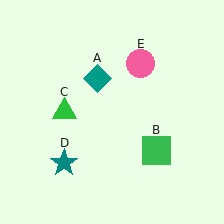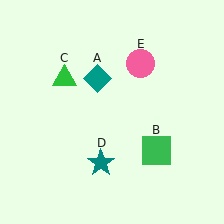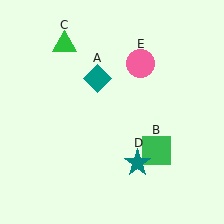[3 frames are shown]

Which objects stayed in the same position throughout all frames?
Teal diamond (object A) and green square (object B) and pink circle (object E) remained stationary.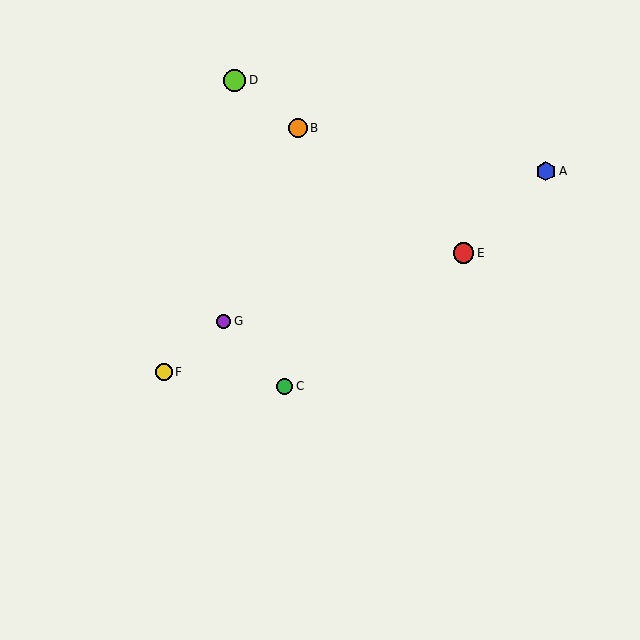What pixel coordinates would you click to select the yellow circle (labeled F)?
Click at (164, 372) to select the yellow circle F.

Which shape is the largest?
The lime circle (labeled D) is the largest.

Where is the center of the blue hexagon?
The center of the blue hexagon is at (546, 171).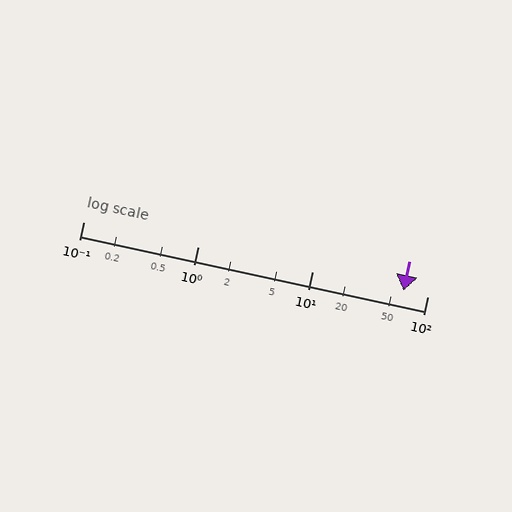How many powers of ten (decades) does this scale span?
The scale spans 3 decades, from 0.1 to 100.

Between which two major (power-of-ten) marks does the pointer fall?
The pointer is between 10 and 100.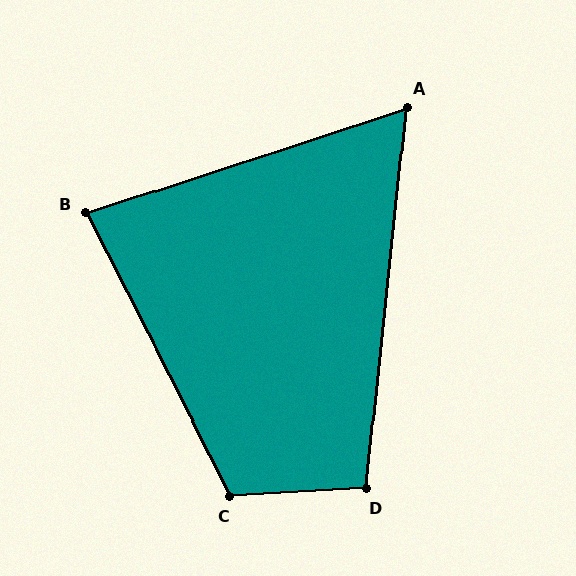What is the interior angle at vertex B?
Approximately 81 degrees (acute).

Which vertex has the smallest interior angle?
A, at approximately 66 degrees.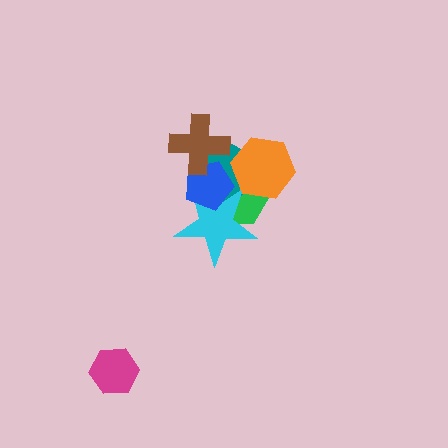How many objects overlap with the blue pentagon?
4 objects overlap with the blue pentagon.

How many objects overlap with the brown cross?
2 objects overlap with the brown cross.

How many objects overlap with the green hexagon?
4 objects overlap with the green hexagon.